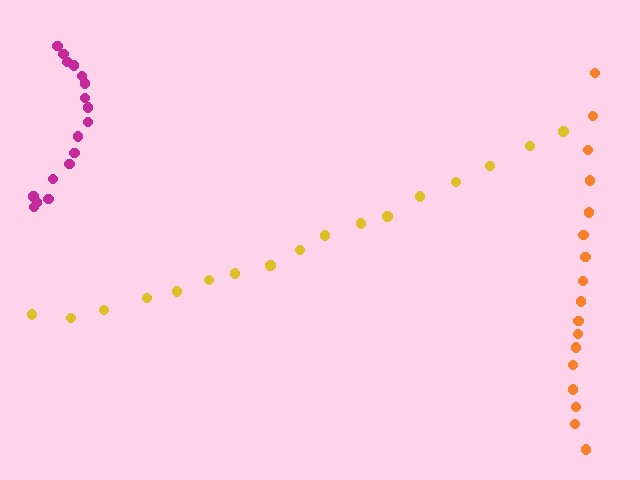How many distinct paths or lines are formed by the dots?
There are 3 distinct paths.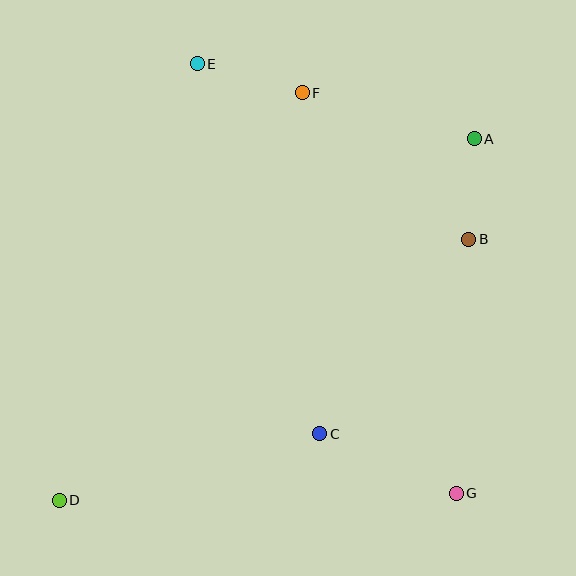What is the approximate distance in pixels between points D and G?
The distance between D and G is approximately 397 pixels.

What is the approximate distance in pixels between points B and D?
The distance between B and D is approximately 486 pixels.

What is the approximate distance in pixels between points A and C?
The distance between A and C is approximately 333 pixels.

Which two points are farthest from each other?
Points A and D are farthest from each other.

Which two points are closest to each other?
Points A and B are closest to each other.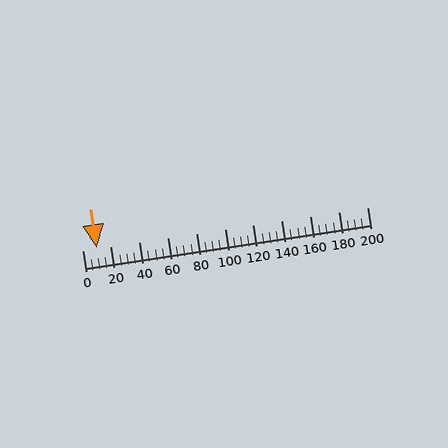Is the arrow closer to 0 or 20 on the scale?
The arrow is closer to 20.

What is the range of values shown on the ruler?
The ruler shows values from 0 to 200.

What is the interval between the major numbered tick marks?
The major tick marks are spaced 20 units apart.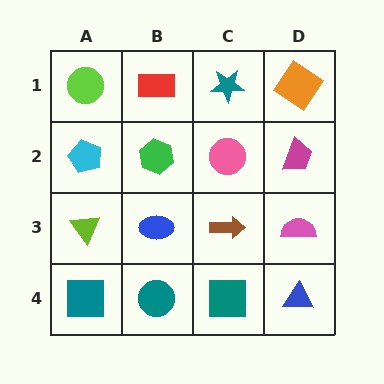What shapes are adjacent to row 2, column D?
An orange diamond (row 1, column D), a pink semicircle (row 3, column D), a pink circle (row 2, column C).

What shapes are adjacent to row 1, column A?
A cyan pentagon (row 2, column A), a red rectangle (row 1, column B).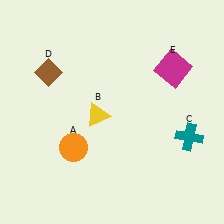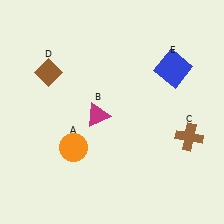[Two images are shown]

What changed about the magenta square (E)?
In Image 1, E is magenta. In Image 2, it changed to blue.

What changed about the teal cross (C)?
In Image 1, C is teal. In Image 2, it changed to brown.